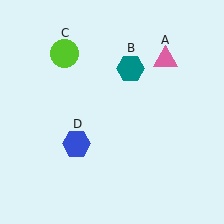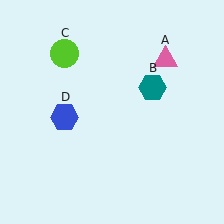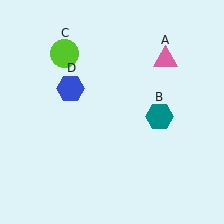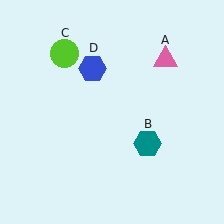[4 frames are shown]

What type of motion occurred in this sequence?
The teal hexagon (object B), blue hexagon (object D) rotated clockwise around the center of the scene.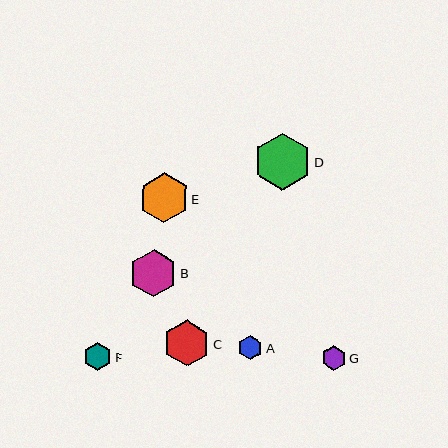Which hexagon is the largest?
Hexagon D is the largest with a size of approximately 57 pixels.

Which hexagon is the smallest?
Hexagon G is the smallest with a size of approximately 25 pixels.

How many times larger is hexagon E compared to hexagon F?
Hexagon E is approximately 1.8 times the size of hexagon F.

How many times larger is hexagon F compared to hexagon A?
Hexagon F is approximately 1.1 times the size of hexagon A.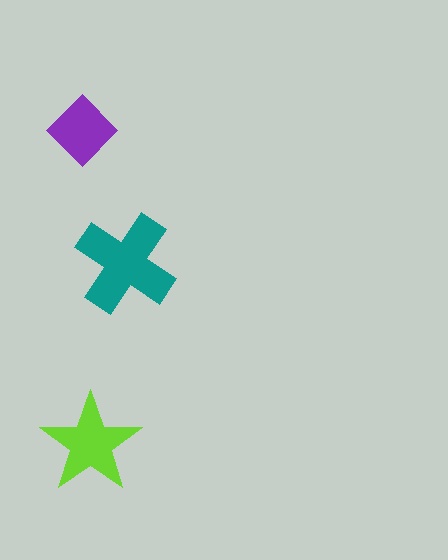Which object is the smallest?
The purple diamond.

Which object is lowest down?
The lime star is bottommost.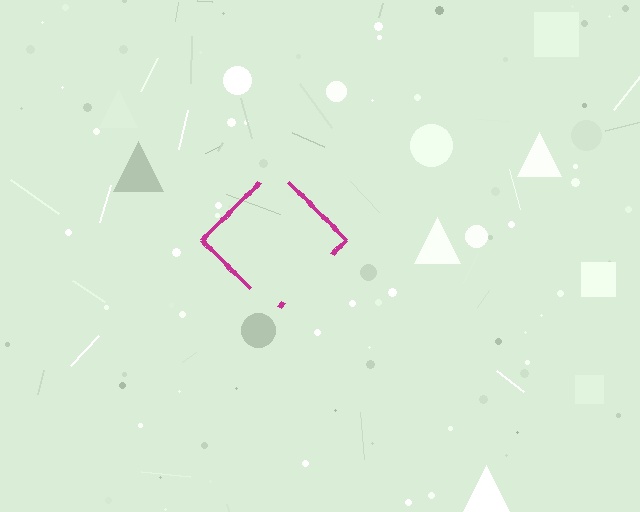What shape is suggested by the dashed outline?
The dashed outline suggests a diamond.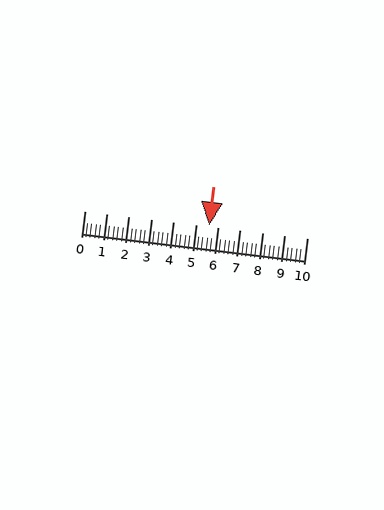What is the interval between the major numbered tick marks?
The major tick marks are spaced 1 units apart.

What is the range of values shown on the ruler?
The ruler shows values from 0 to 10.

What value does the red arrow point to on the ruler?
The red arrow points to approximately 5.6.